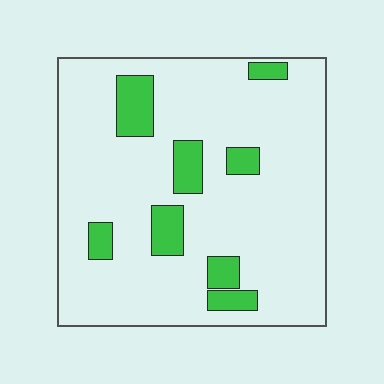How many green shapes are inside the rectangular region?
8.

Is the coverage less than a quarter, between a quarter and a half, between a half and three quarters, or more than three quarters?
Less than a quarter.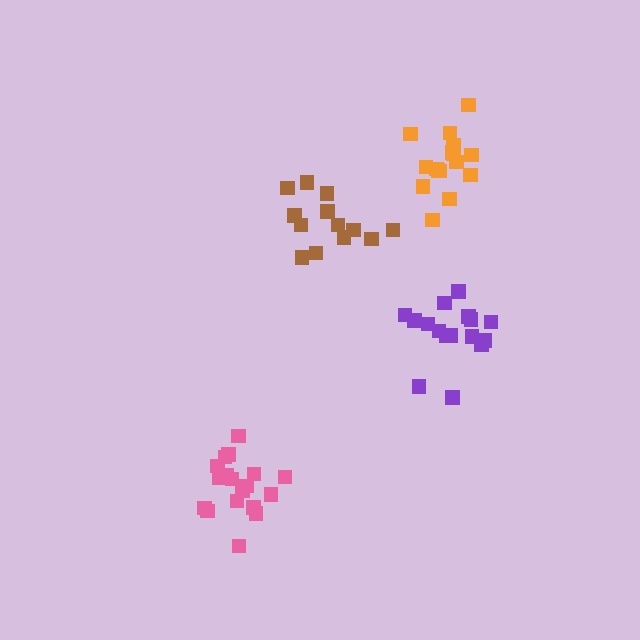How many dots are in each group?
Group 1: 18 dots, Group 2: 16 dots, Group 3: 13 dots, Group 4: 16 dots (63 total).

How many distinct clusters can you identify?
There are 4 distinct clusters.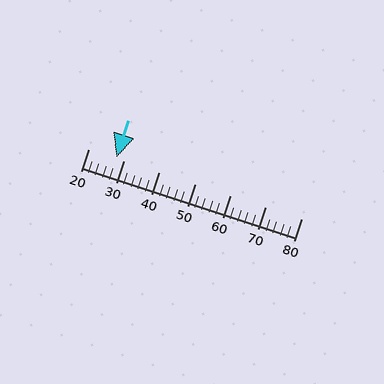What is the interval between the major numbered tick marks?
The major tick marks are spaced 10 units apart.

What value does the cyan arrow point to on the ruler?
The cyan arrow points to approximately 28.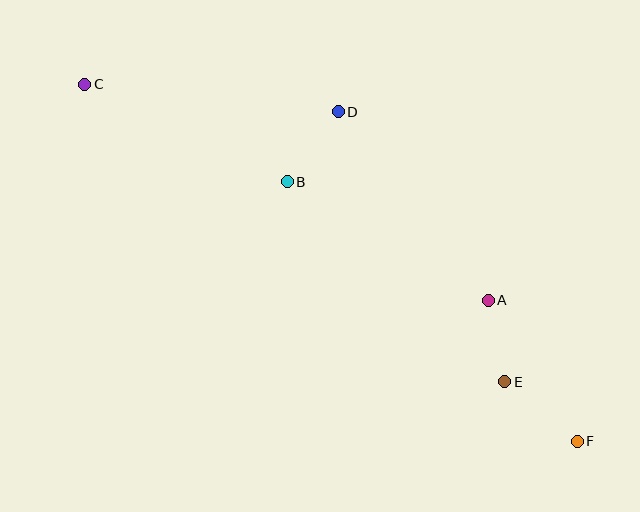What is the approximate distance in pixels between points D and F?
The distance between D and F is approximately 407 pixels.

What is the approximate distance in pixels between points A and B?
The distance between A and B is approximately 233 pixels.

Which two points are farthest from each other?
Points C and F are farthest from each other.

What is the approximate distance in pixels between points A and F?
The distance between A and F is approximately 167 pixels.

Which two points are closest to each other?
Points A and E are closest to each other.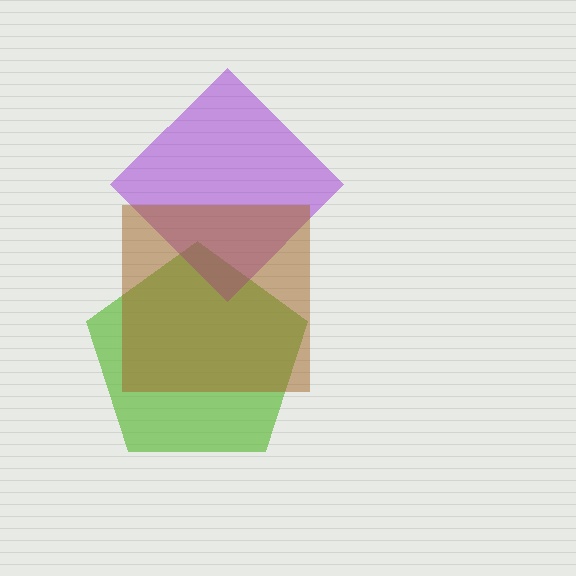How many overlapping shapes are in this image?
There are 3 overlapping shapes in the image.